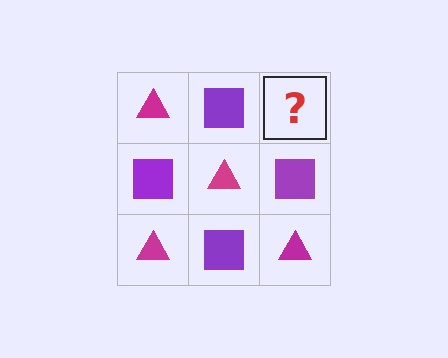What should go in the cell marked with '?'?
The missing cell should contain a magenta triangle.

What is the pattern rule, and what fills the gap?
The rule is that it alternates magenta triangle and purple square in a checkerboard pattern. The gap should be filled with a magenta triangle.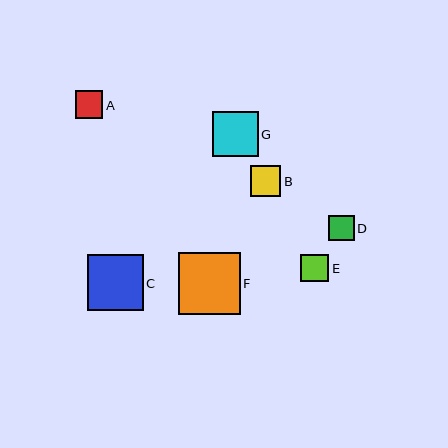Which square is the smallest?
Square D is the smallest with a size of approximately 25 pixels.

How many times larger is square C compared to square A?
Square C is approximately 2.0 times the size of square A.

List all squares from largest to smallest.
From largest to smallest: F, C, G, B, E, A, D.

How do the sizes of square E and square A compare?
Square E and square A are approximately the same size.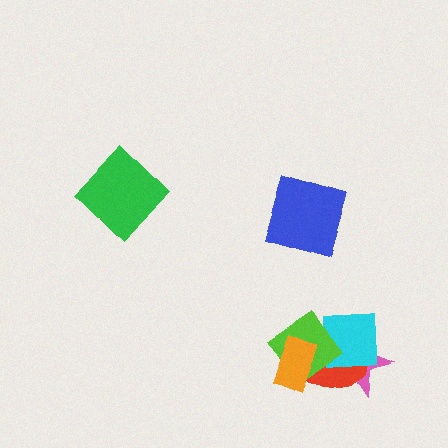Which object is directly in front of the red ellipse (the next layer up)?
The cyan square is directly in front of the red ellipse.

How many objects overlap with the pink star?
3 objects overlap with the pink star.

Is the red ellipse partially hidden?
Yes, it is partially covered by another shape.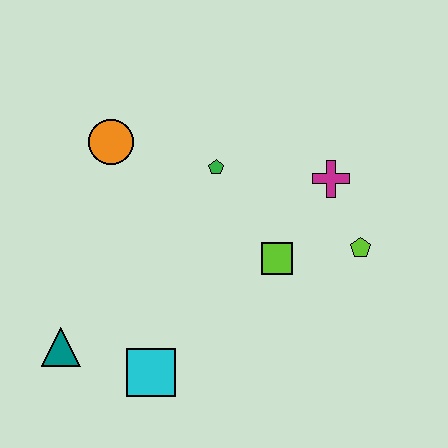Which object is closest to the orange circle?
The green pentagon is closest to the orange circle.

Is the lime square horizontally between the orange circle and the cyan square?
No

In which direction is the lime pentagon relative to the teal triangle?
The lime pentagon is to the right of the teal triangle.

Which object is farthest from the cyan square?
The magenta cross is farthest from the cyan square.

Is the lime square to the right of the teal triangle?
Yes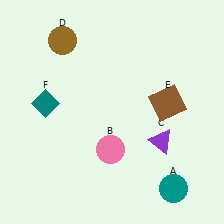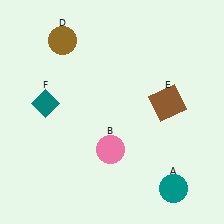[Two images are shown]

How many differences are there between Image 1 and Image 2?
There is 1 difference between the two images.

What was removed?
The purple triangle (C) was removed in Image 2.